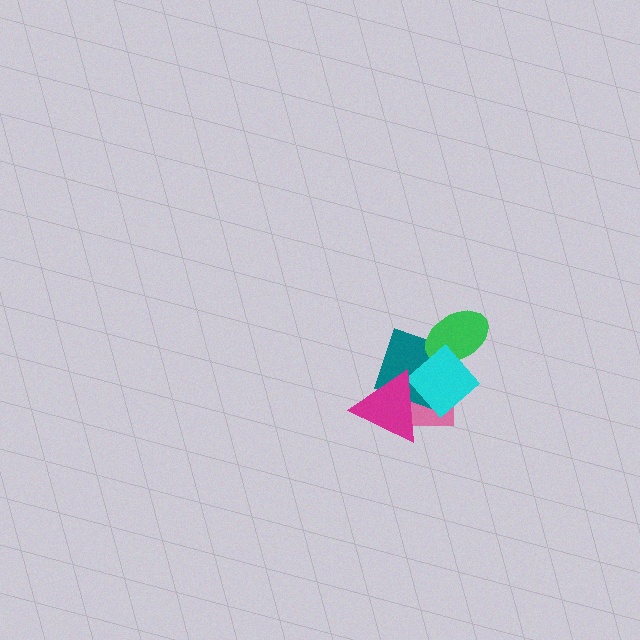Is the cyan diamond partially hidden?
Yes, it is partially covered by another shape.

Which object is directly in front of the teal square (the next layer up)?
The green ellipse is directly in front of the teal square.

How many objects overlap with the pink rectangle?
3 objects overlap with the pink rectangle.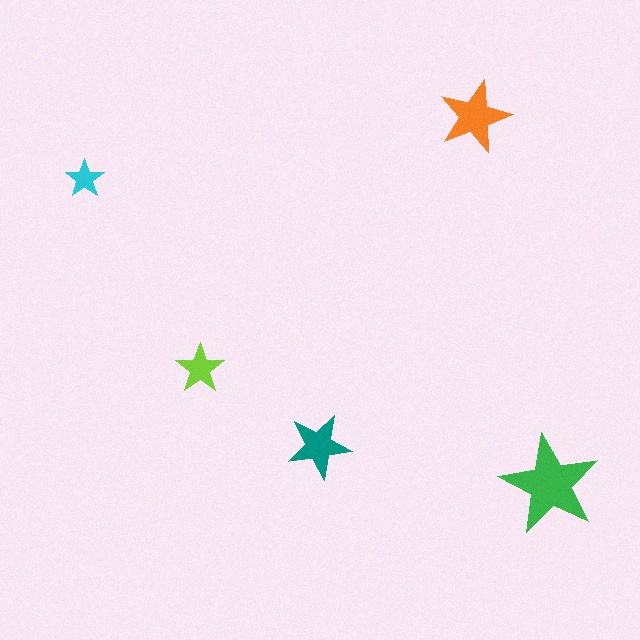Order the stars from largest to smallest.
the green one, the orange one, the teal one, the lime one, the cyan one.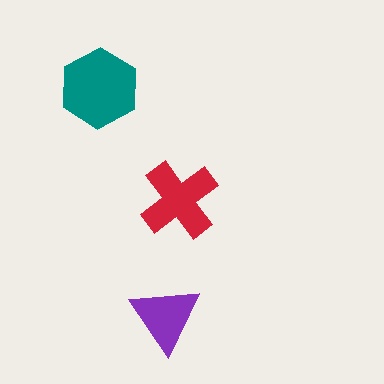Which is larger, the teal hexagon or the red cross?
The teal hexagon.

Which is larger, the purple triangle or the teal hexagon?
The teal hexagon.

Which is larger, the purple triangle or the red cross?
The red cross.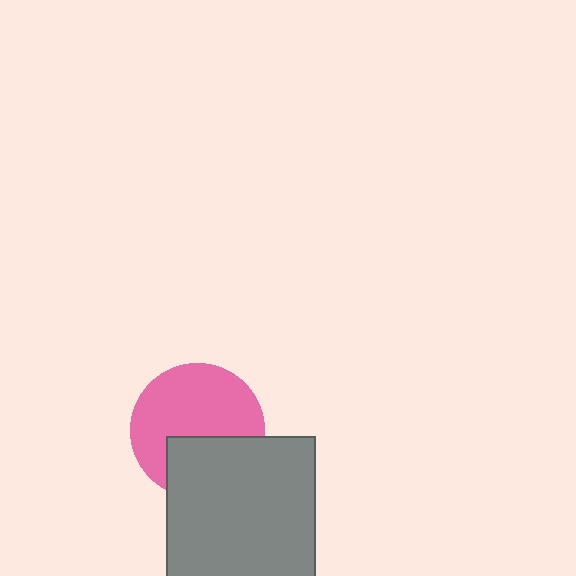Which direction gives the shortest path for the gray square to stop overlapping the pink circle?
Moving down gives the shortest separation.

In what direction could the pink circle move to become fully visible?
The pink circle could move up. That would shift it out from behind the gray square entirely.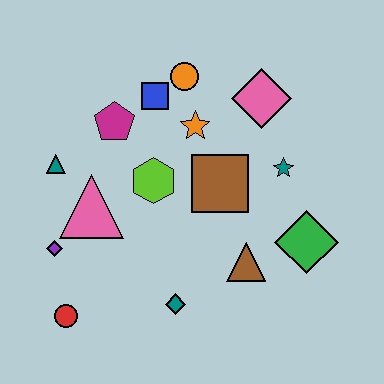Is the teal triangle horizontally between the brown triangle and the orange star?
No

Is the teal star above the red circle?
Yes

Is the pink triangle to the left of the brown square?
Yes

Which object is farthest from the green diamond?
The teal triangle is farthest from the green diamond.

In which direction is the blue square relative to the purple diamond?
The blue square is above the purple diamond.